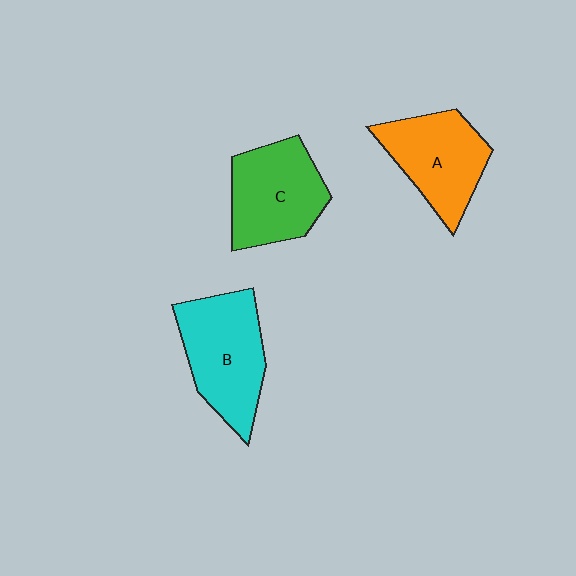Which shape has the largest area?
Shape B (cyan).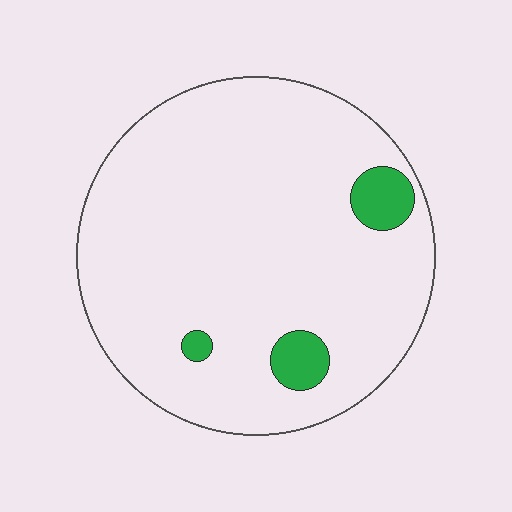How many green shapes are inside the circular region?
3.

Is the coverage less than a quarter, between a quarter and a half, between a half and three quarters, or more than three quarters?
Less than a quarter.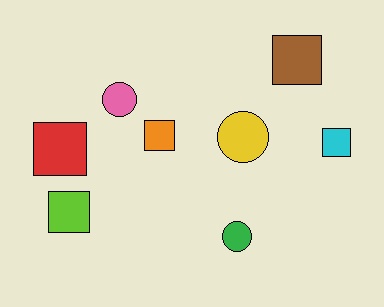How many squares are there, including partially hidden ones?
There are 5 squares.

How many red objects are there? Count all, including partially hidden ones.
There is 1 red object.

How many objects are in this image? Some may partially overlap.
There are 8 objects.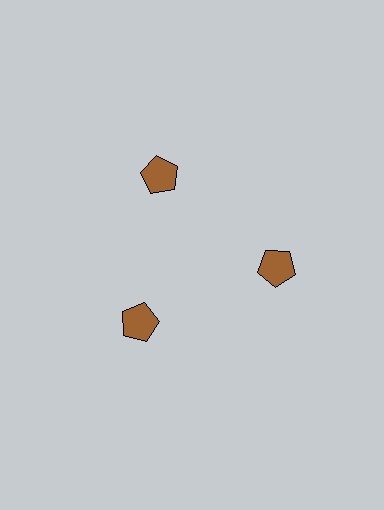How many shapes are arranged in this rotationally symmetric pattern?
There are 3 shapes, arranged in 3 groups of 1.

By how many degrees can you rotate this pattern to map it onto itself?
The pattern maps onto itself every 120 degrees of rotation.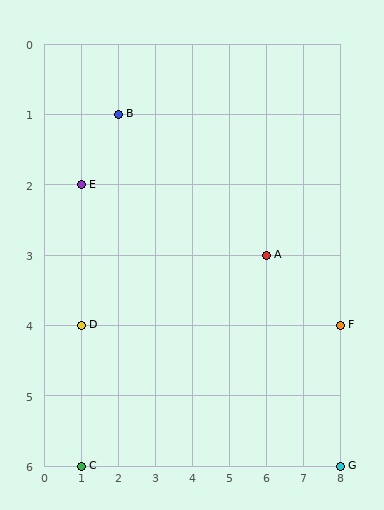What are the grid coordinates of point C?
Point C is at grid coordinates (1, 6).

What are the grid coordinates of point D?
Point D is at grid coordinates (1, 4).